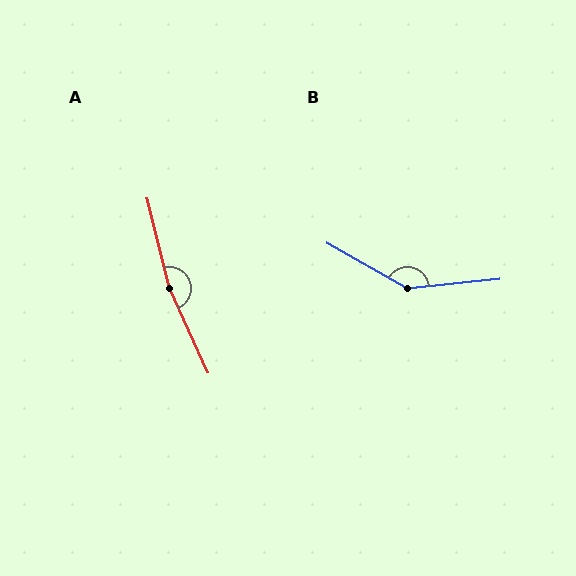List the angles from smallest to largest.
B (145°), A (169°).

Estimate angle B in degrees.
Approximately 145 degrees.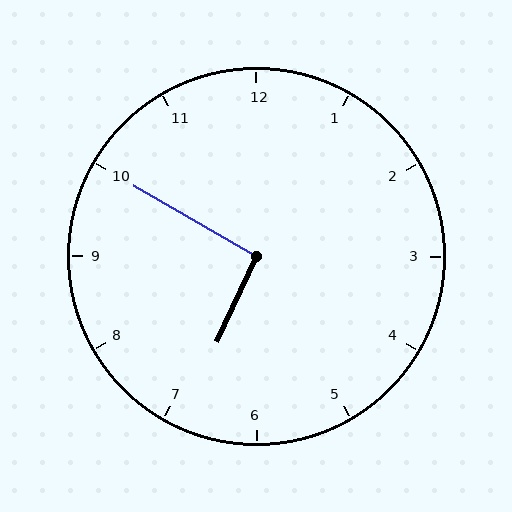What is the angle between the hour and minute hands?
Approximately 95 degrees.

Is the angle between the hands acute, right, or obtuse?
It is right.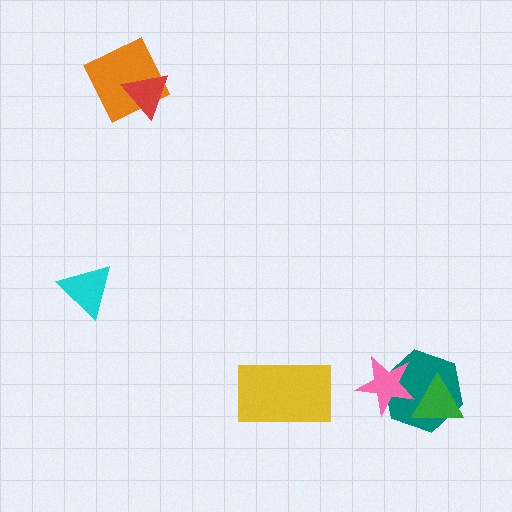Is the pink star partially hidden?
Yes, it is partially covered by another shape.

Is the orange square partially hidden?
Yes, it is partially covered by another shape.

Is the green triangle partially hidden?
No, no other shape covers it.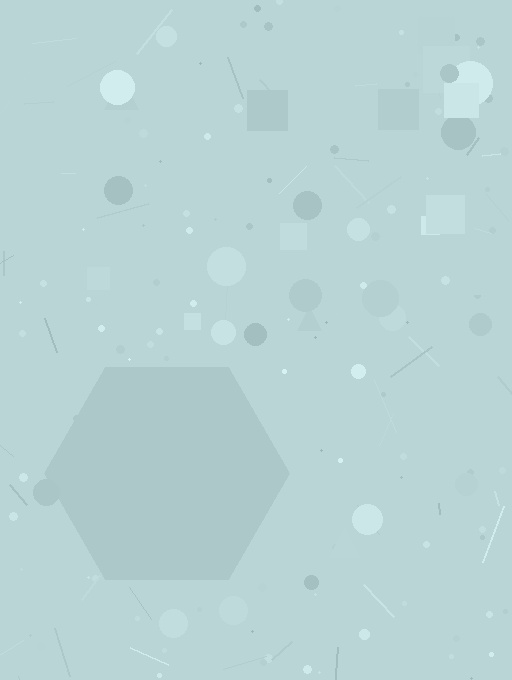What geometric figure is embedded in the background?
A hexagon is embedded in the background.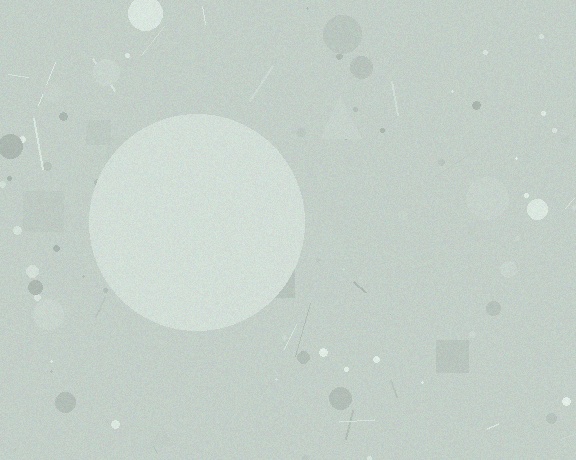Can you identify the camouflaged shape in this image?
The camouflaged shape is a circle.